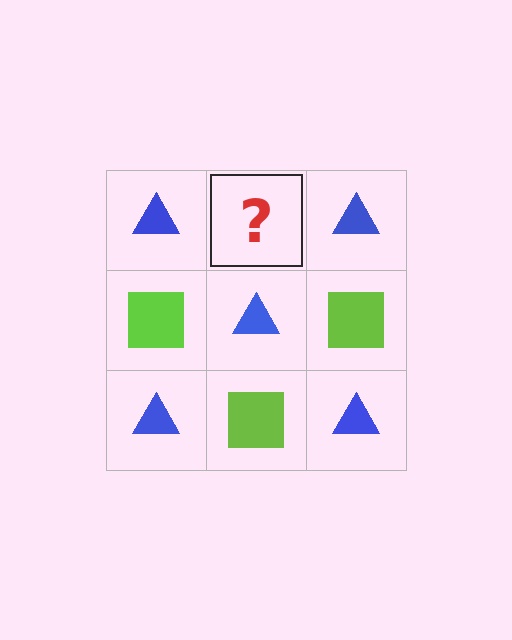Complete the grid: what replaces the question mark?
The question mark should be replaced with a lime square.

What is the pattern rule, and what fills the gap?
The rule is that it alternates blue triangle and lime square in a checkerboard pattern. The gap should be filled with a lime square.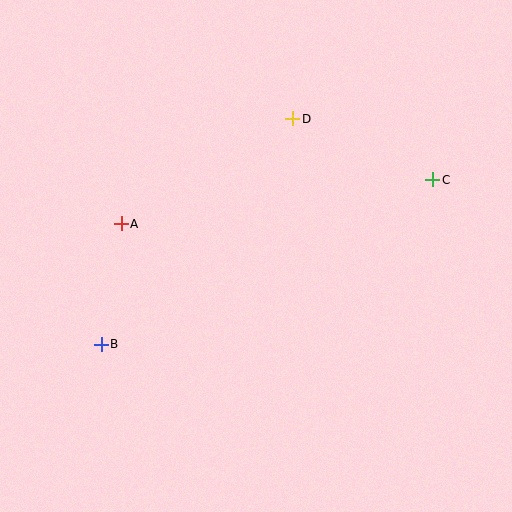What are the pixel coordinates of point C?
Point C is at (433, 180).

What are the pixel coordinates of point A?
Point A is at (121, 224).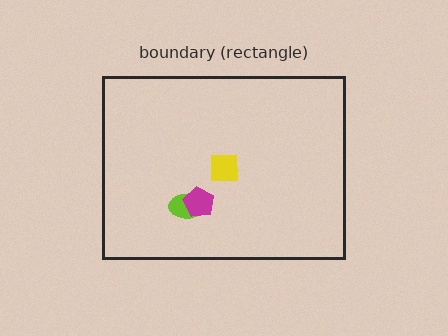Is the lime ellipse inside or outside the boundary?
Inside.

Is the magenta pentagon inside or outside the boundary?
Inside.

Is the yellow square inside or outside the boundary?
Inside.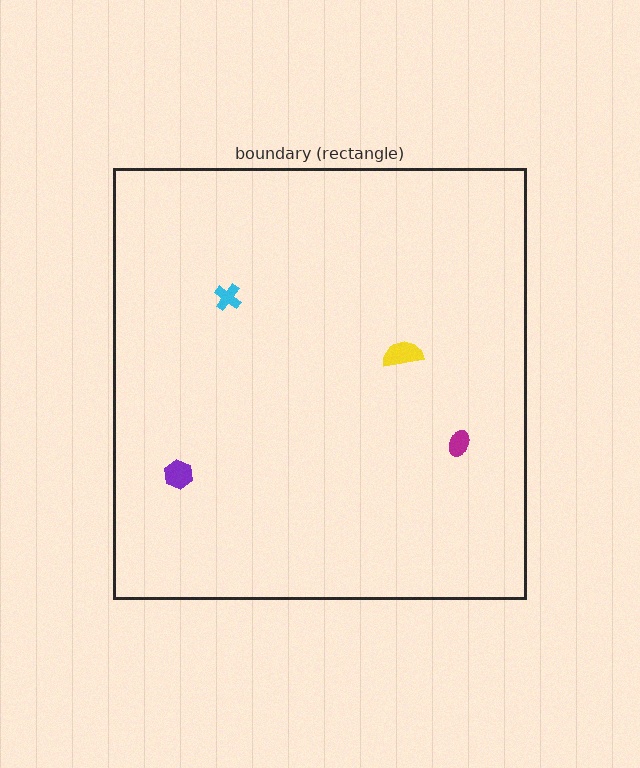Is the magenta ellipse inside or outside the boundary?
Inside.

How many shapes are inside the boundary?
4 inside, 0 outside.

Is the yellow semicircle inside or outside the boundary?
Inside.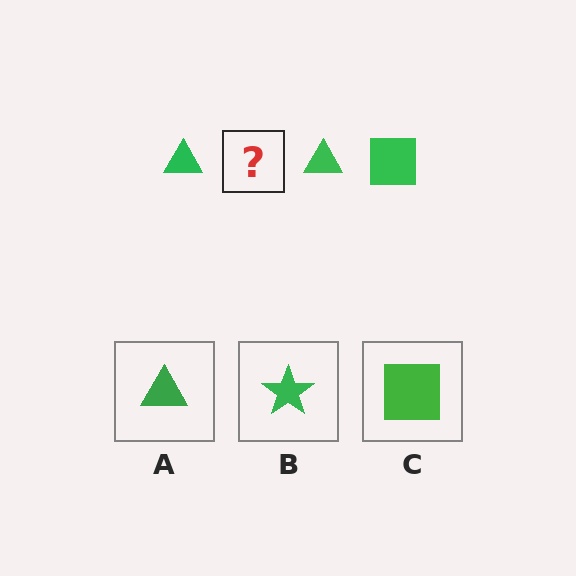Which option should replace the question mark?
Option C.